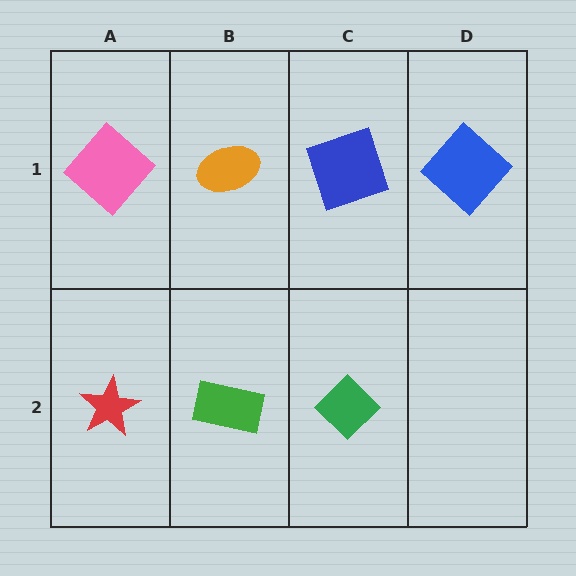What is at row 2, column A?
A red star.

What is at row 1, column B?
An orange ellipse.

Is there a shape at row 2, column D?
No, that cell is empty.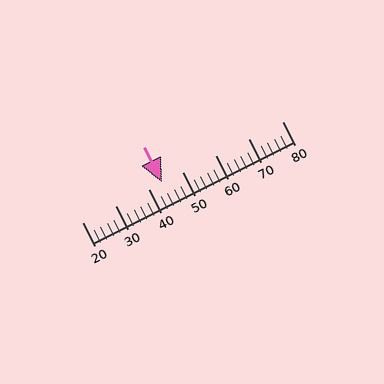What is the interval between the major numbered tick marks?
The major tick marks are spaced 10 units apart.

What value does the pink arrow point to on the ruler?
The pink arrow points to approximately 44.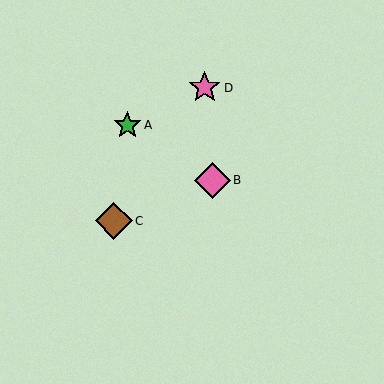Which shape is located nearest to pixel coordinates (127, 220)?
The brown diamond (labeled C) at (114, 221) is nearest to that location.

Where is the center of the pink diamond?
The center of the pink diamond is at (212, 180).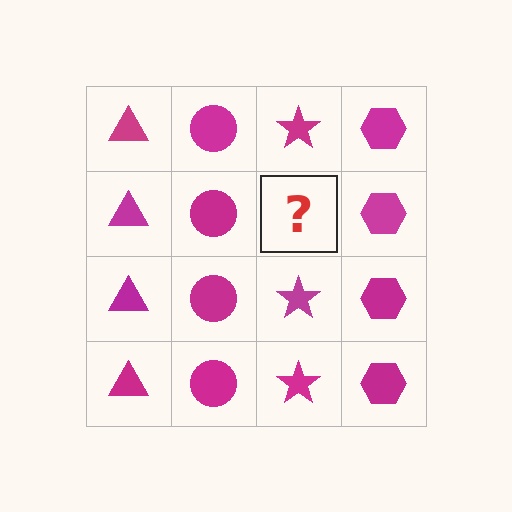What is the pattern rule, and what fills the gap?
The rule is that each column has a consistent shape. The gap should be filled with a magenta star.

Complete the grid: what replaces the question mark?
The question mark should be replaced with a magenta star.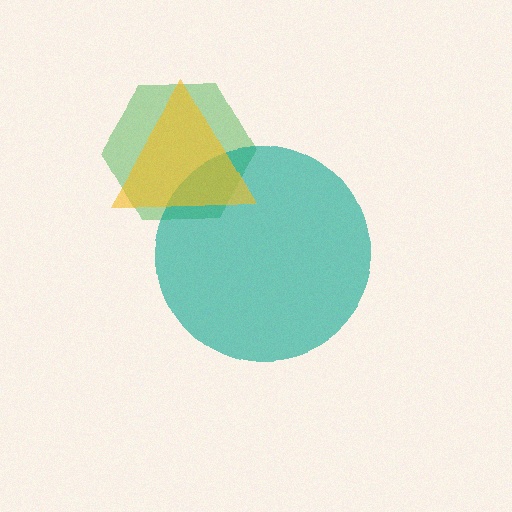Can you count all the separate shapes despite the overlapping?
Yes, there are 3 separate shapes.